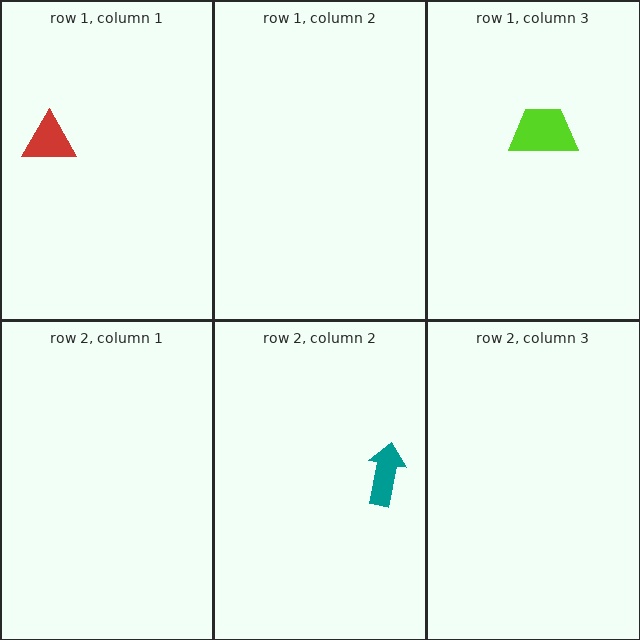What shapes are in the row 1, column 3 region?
The lime trapezoid.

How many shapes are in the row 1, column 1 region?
1.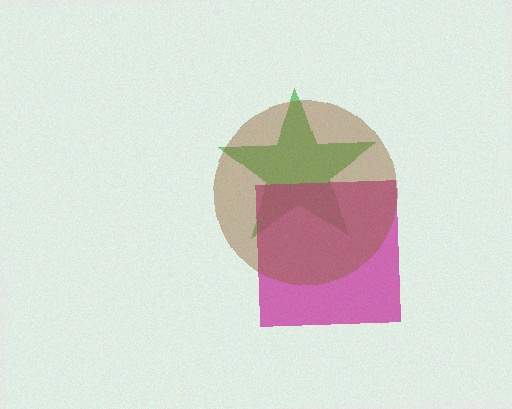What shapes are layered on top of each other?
The layered shapes are: a green star, a magenta square, a brown circle.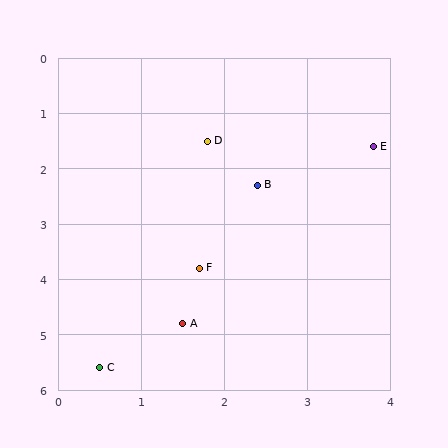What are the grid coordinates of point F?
Point F is at approximately (1.7, 3.8).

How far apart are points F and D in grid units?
Points F and D are about 2.3 grid units apart.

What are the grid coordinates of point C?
Point C is at approximately (0.5, 5.6).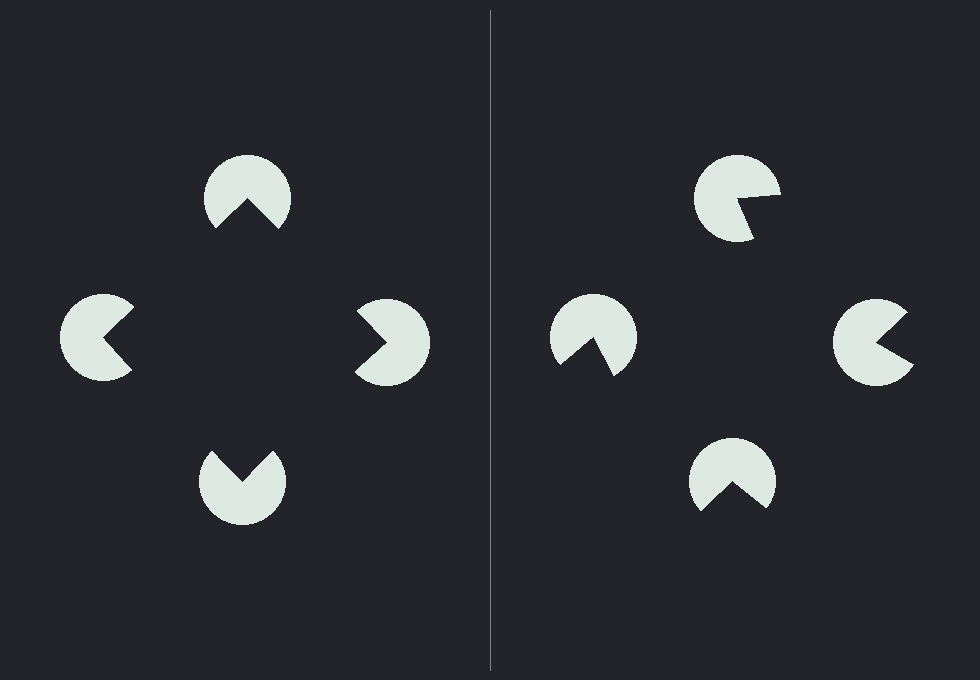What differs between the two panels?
The pac-man discs are positioned identically on both sides; only the wedge orientations differ. On the left they align to a square; on the right they are misaligned.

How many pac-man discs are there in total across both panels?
8 — 4 on each side.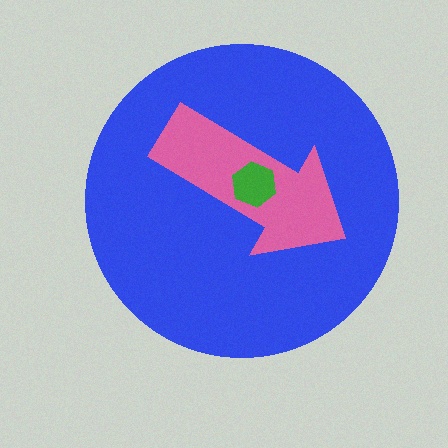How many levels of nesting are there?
3.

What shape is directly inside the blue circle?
The pink arrow.